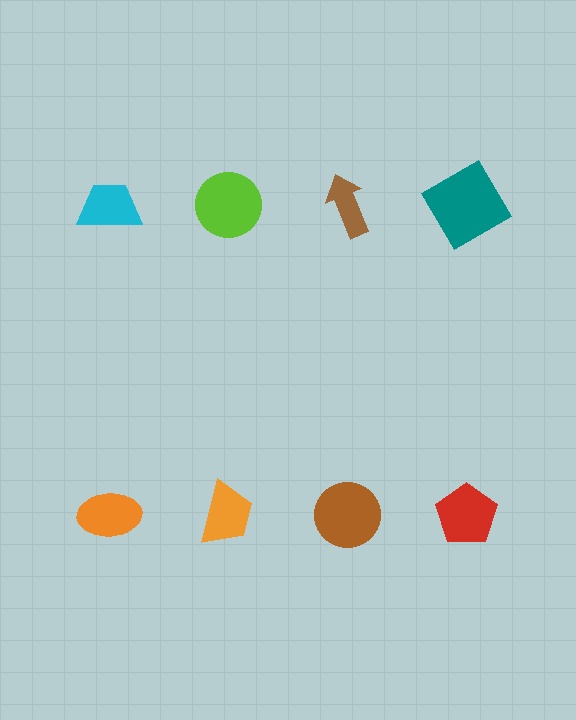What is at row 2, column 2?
An orange trapezoid.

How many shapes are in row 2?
4 shapes.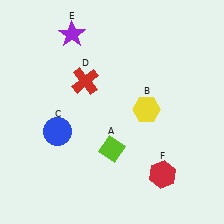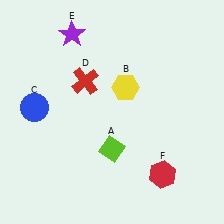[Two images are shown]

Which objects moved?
The objects that moved are: the yellow hexagon (B), the blue circle (C).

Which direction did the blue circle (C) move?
The blue circle (C) moved up.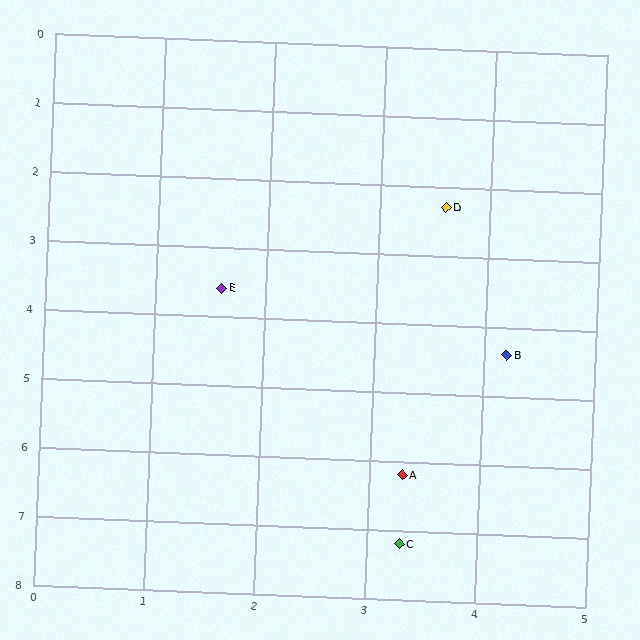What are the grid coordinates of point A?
Point A is at approximately (3.3, 6.2).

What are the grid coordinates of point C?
Point C is at approximately (3.3, 7.2).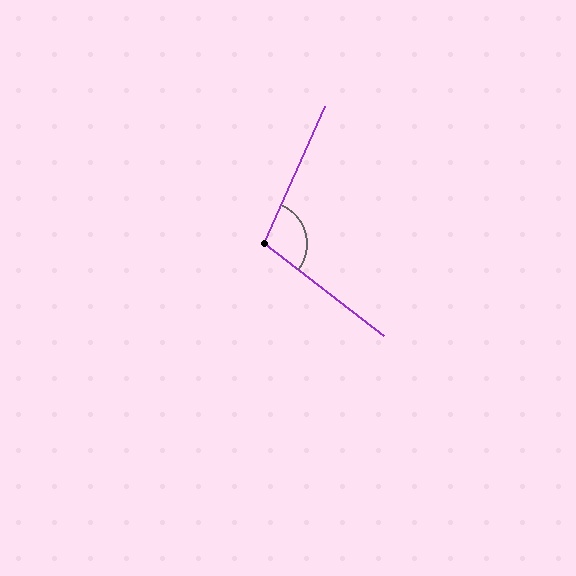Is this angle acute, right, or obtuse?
It is obtuse.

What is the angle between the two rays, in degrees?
Approximately 104 degrees.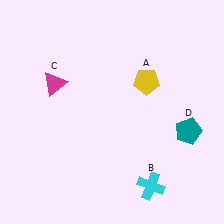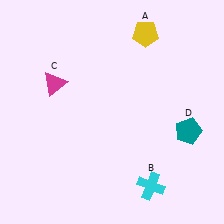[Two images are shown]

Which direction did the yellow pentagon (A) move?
The yellow pentagon (A) moved up.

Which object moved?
The yellow pentagon (A) moved up.